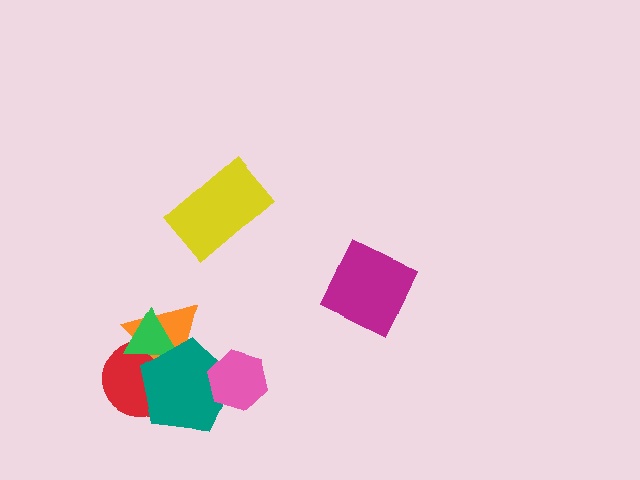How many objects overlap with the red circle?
3 objects overlap with the red circle.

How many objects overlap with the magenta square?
0 objects overlap with the magenta square.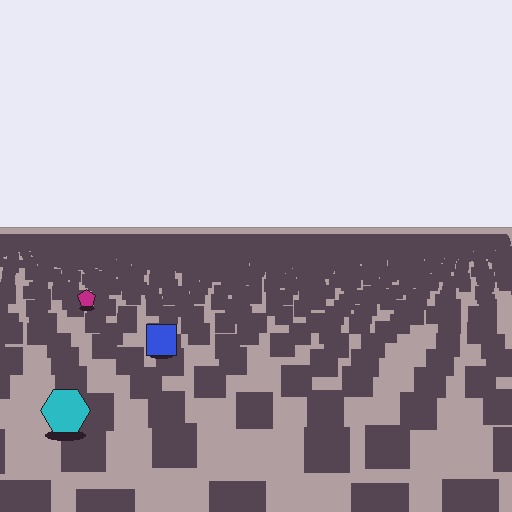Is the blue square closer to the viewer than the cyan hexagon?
No. The cyan hexagon is closer — you can tell from the texture gradient: the ground texture is coarser near it.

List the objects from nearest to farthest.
From nearest to farthest: the cyan hexagon, the blue square, the magenta pentagon.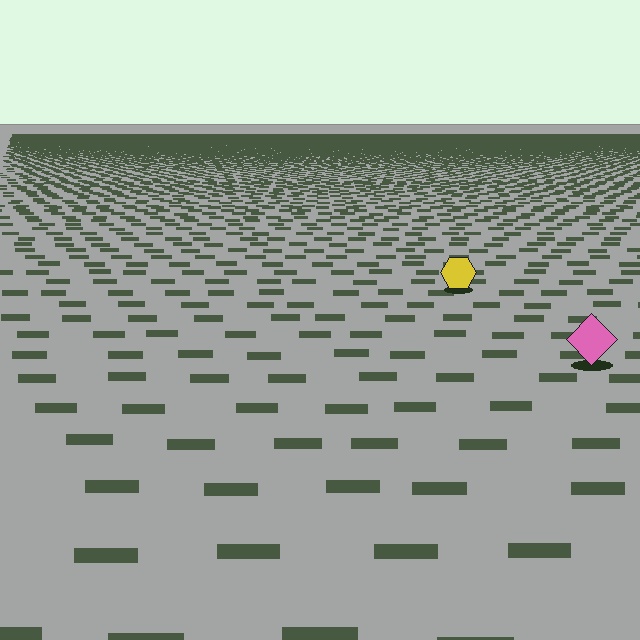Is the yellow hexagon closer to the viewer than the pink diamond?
No. The pink diamond is closer — you can tell from the texture gradient: the ground texture is coarser near it.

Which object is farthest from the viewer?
The yellow hexagon is farthest from the viewer. It appears smaller and the ground texture around it is denser.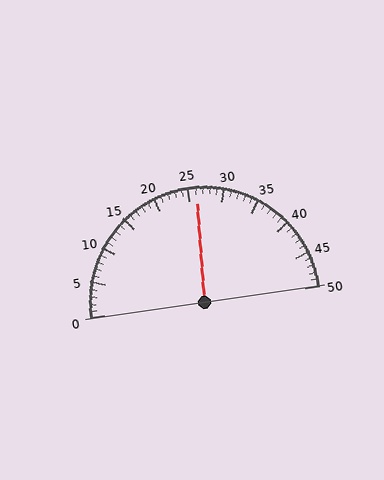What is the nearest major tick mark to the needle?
The nearest major tick mark is 25.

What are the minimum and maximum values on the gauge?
The gauge ranges from 0 to 50.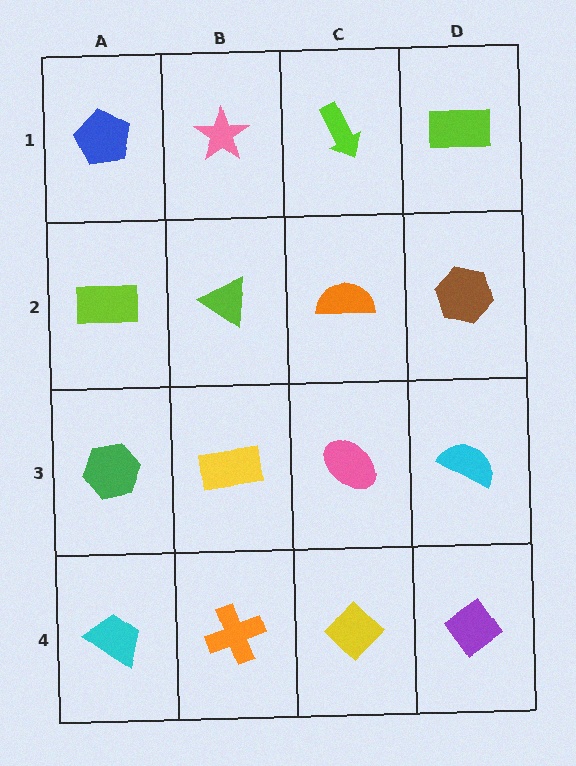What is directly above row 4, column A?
A green hexagon.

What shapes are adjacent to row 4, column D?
A cyan semicircle (row 3, column D), a yellow diamond (row 4, column C).